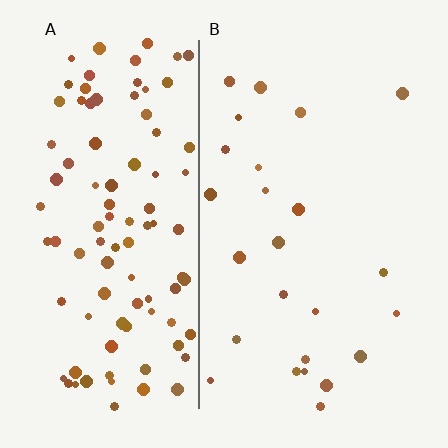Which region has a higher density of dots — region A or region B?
A (the left).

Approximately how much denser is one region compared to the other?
Approximately 4.1× — region A over region B.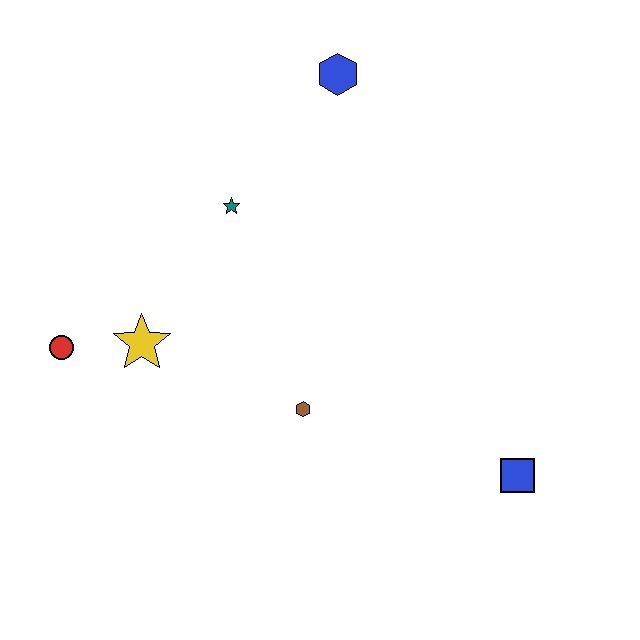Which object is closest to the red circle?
The yellow star is closest to the red circle.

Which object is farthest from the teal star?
The blue square is farthest from the teal star.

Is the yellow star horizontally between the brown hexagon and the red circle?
Yes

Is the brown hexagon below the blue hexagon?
Yes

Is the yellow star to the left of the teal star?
Yes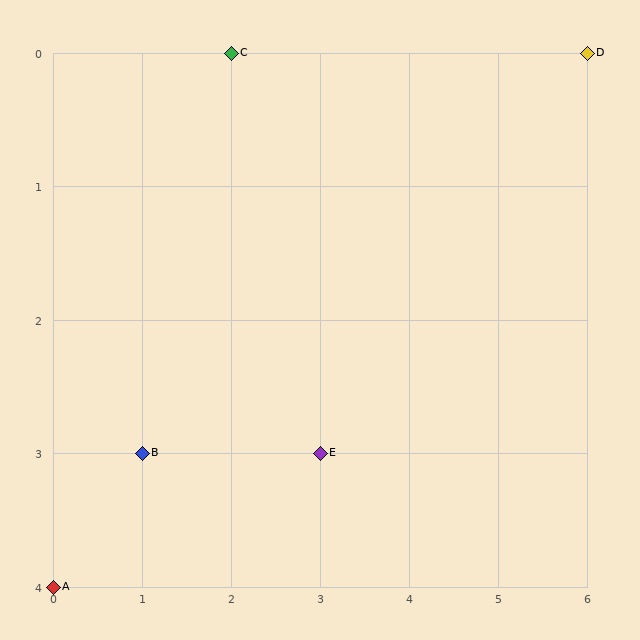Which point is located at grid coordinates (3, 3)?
Point E is at (3, 3).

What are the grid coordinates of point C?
Point C is at grid coordinates (2, 0).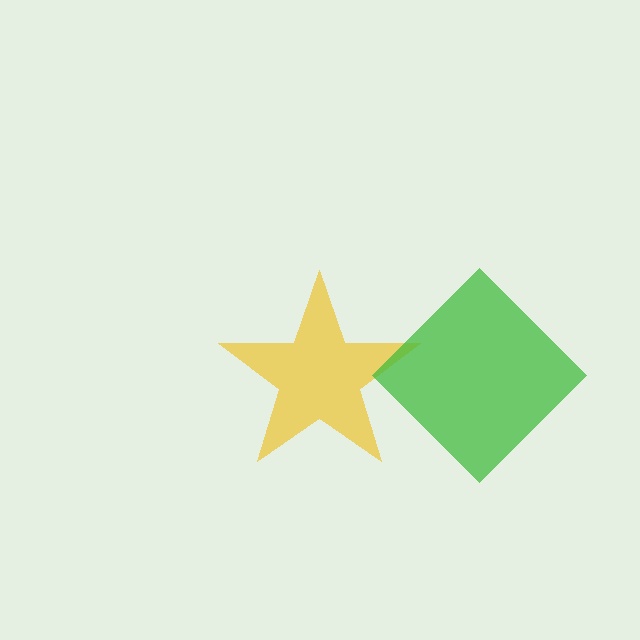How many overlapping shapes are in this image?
There are 2 overlapping shapes in the image.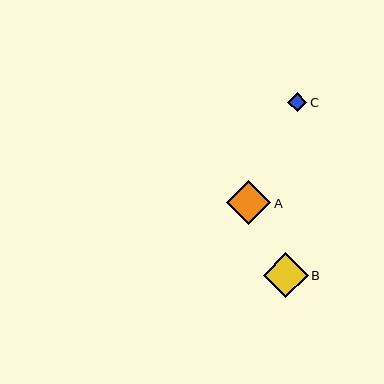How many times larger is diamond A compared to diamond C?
Diamond A is approximately 2.4 times the size of diamond C.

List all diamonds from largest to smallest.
From largest to smallest: B, A, C.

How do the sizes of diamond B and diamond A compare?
Diamond B and diamond A are approximately the same size.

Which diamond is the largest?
Diamond B is the largest with a size of approximately 45 pixels.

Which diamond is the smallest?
Diamond C is the smallest with a size of approximately 19 pixels.